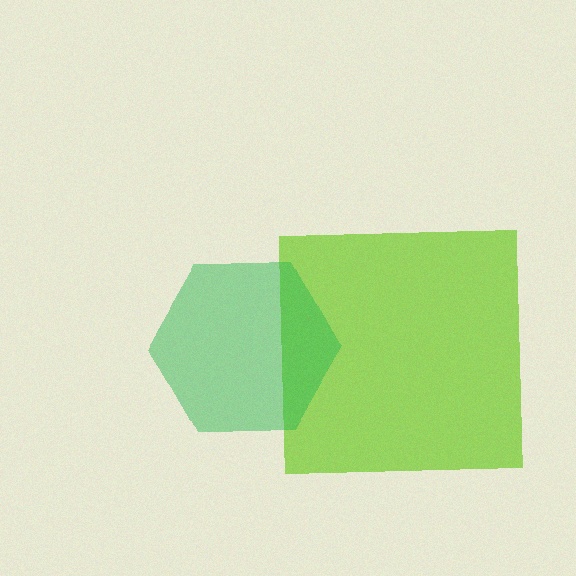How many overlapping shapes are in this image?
There are 2 overlapping shapes in the image.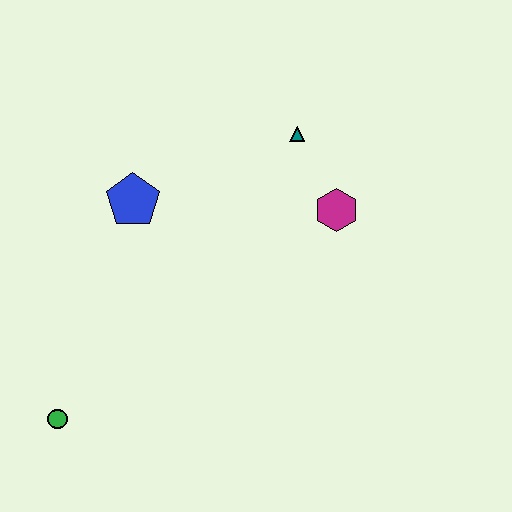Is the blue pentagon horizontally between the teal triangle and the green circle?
Yes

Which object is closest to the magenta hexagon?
The teal triangle is closest to the magenta hexagon.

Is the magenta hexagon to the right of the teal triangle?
Yes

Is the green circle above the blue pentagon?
No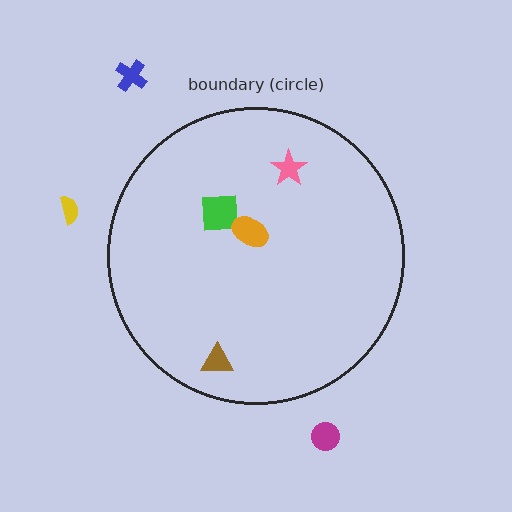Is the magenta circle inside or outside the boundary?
Outside.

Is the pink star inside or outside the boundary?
Inside.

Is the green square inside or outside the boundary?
Inside.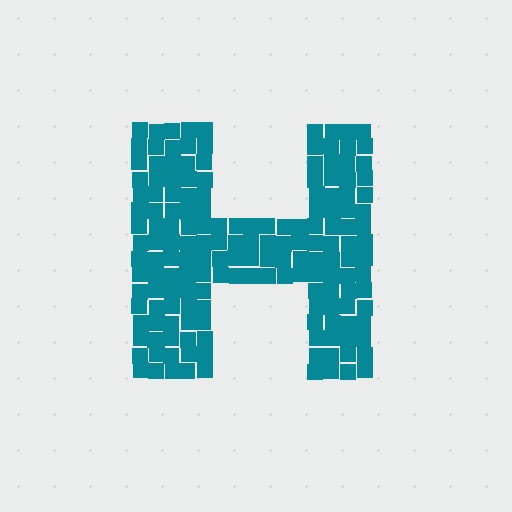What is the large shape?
The large shape is the letter H.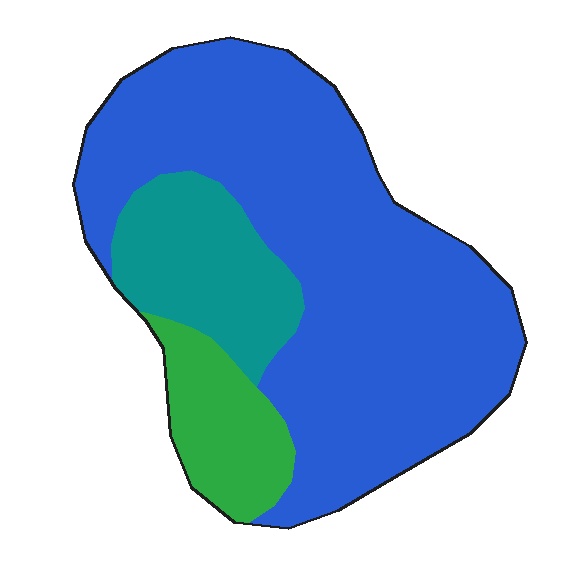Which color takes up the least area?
Green, at roughly 10%.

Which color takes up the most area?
Blue, at roughly 70%.